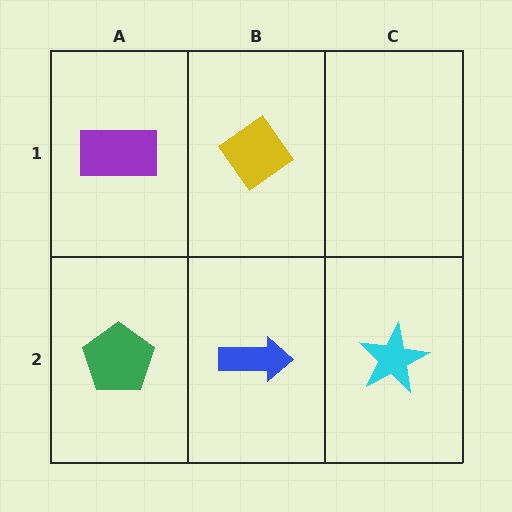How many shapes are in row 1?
2 shapes.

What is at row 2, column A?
A green pentagon.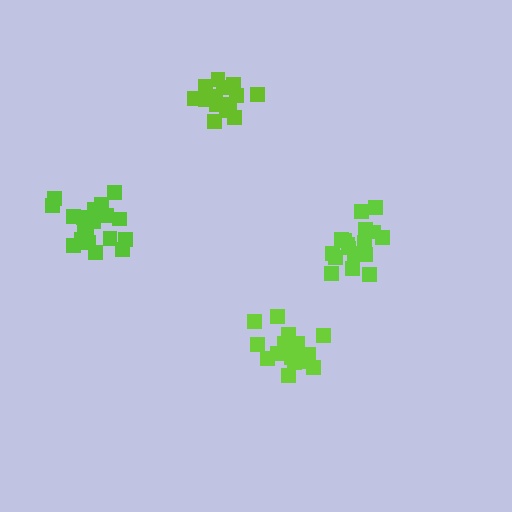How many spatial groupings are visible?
There are 4 spatial groupings.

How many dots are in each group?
Group 1: 19 dots, Group 2: 17 dots, Group 3: 20 dots, Group 4: 18 dots (74 total).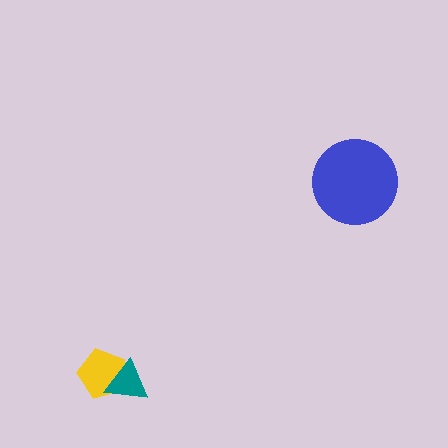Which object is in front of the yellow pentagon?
The teal triangle is in front of the yellow pentagon.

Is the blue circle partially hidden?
No, no other shape covers it.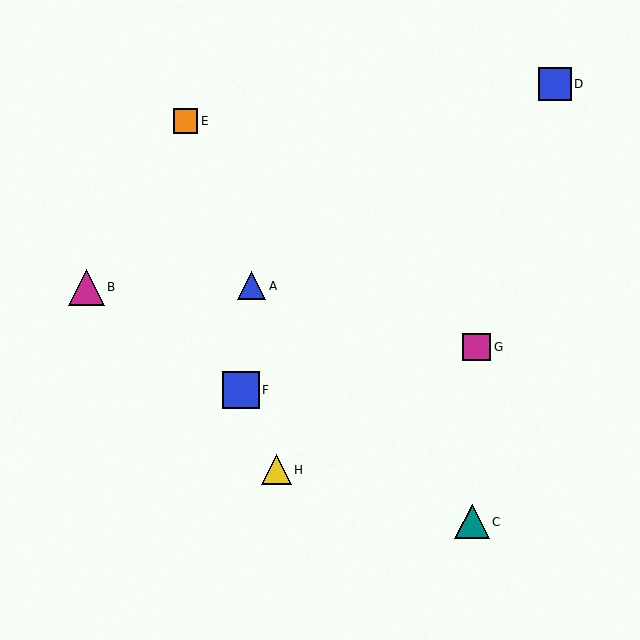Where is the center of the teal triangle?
The center of the teal triangle is at (472, 522).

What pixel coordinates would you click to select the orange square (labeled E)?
Click at (185, 121) to select the orange square E.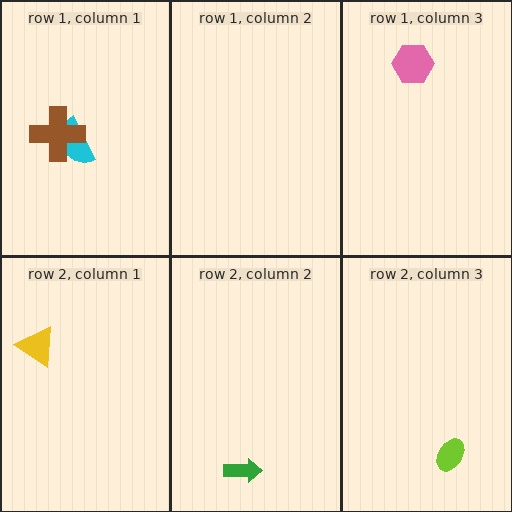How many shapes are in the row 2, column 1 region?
1.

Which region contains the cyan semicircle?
The row 1, column 1 region.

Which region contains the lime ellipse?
The row 2, column 3 region.